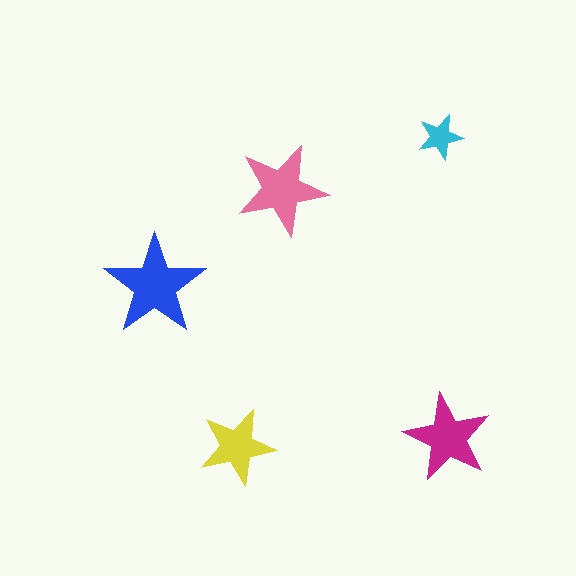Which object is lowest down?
The yellow star is bottommost.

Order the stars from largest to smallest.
the blue one, the pink one, the magenta one, the yellow one, the cyan one.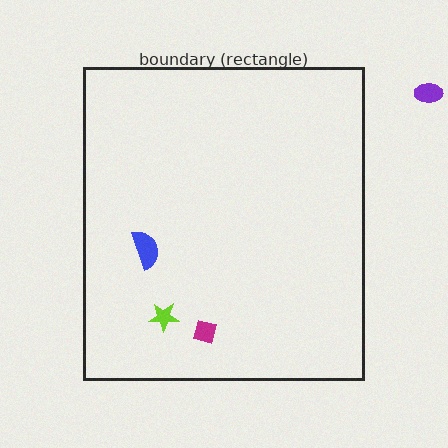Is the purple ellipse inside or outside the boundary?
Outside.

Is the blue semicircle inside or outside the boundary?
Inside.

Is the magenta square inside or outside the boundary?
Inside.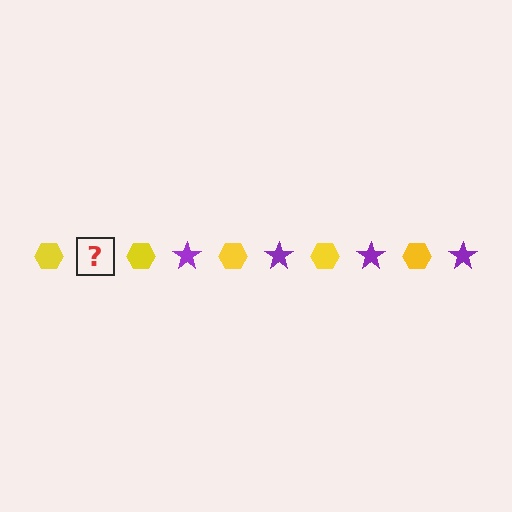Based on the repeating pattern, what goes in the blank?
The blank should be a purple star.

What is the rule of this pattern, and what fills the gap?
The rule is that the pattern alternates between yellow hexagon and purple star. The gap should be filled with a purple star.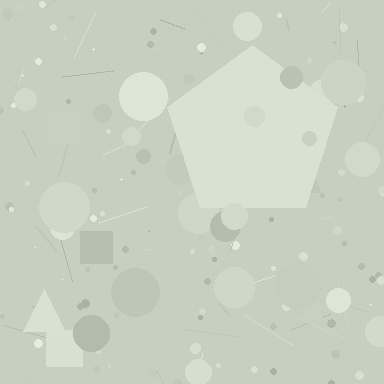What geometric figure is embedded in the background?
A pentagon is embedded in the background.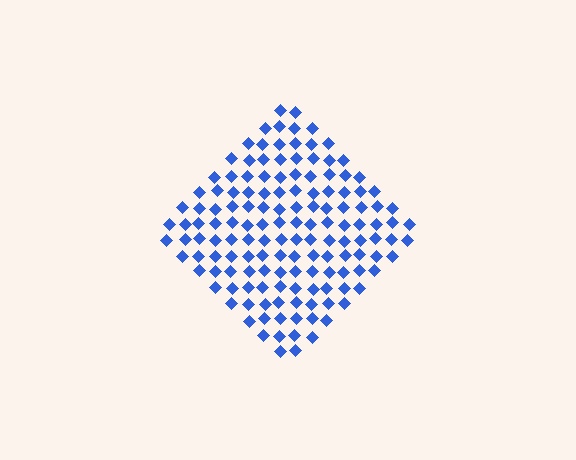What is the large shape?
The large shape is a diamond.